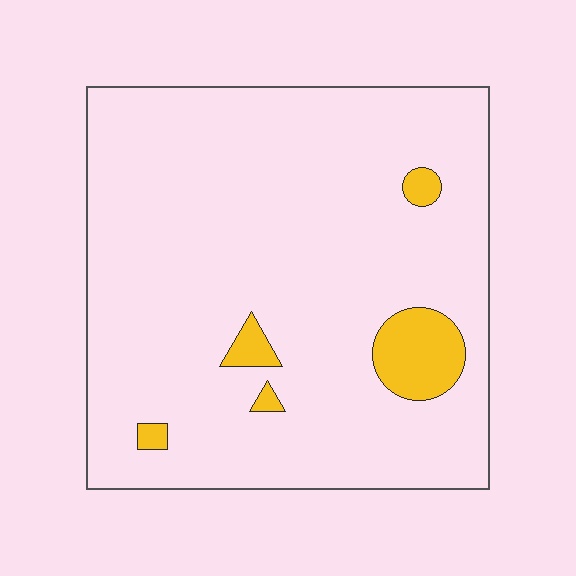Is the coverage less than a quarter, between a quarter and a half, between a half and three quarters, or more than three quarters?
Less than a quarter.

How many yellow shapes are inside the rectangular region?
5.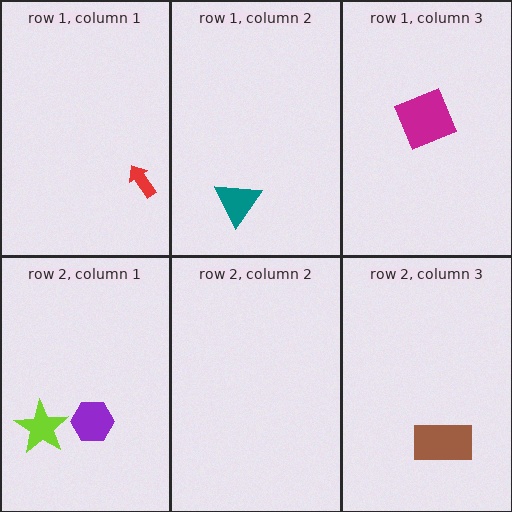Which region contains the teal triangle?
The row 1, column 2 region.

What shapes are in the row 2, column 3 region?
The brown rectangle.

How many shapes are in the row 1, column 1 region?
1.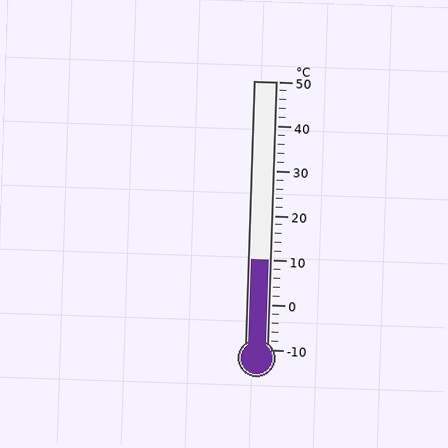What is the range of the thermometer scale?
The thermometer scale ranges from -10°C to 50°C.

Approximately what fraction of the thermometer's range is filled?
The thermometer is filled to approximately 35% of its range.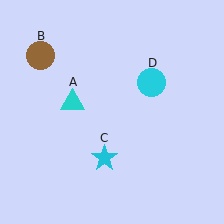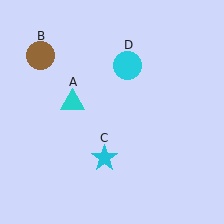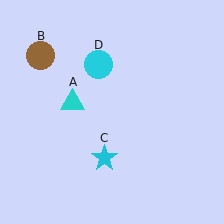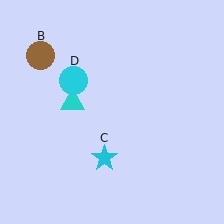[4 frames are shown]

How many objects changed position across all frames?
1 object changed position: cyan circle (object D).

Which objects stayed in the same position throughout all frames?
Cyan triangle (object A) and brown circle (object B) and cyan star (object C) remained stationary.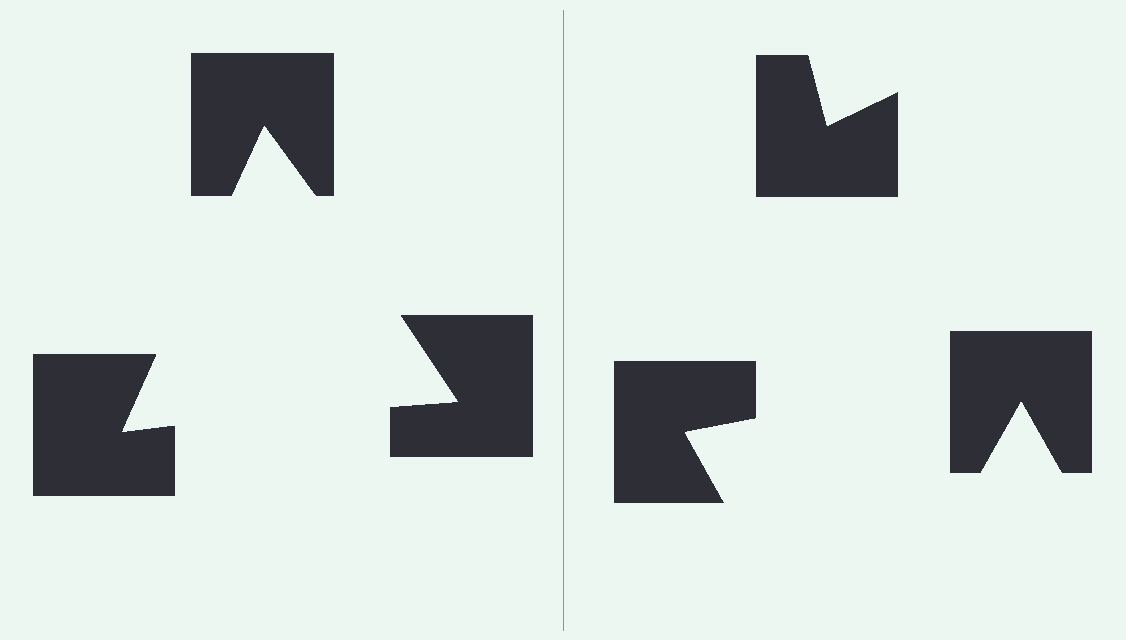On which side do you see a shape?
An illusory triangle appears on the left side. On the right side the wedge cuts are rotated, so no coherent shape forms.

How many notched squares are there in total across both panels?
6 — 3 on each side.